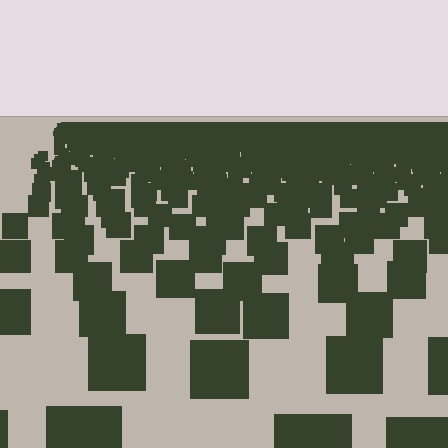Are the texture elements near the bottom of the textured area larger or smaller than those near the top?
Larger. Near the bottom, elements are closer to the viewer and appear at a bigger on-screen size.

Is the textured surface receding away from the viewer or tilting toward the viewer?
The surface is receding away from the viewer. Texture elements get smaller and denser toward the top.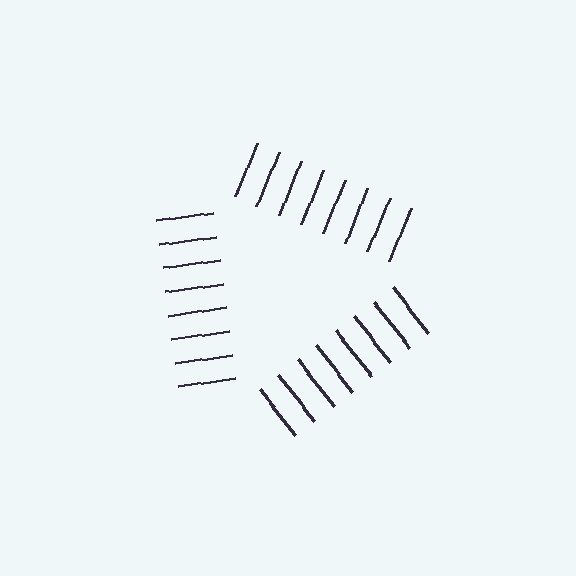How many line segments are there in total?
24 — 8 along each of the 3 edges.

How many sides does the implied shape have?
3 sides — the line-ends trace a triangle.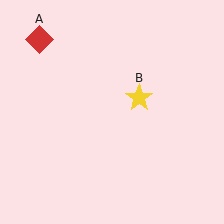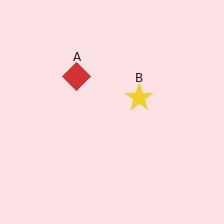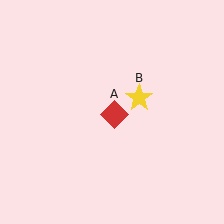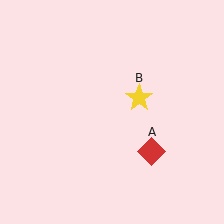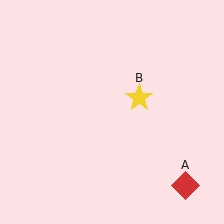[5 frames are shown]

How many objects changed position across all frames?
1 object changed position: red diamond (object A).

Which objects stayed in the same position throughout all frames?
Yellow star (object B) remained stationary.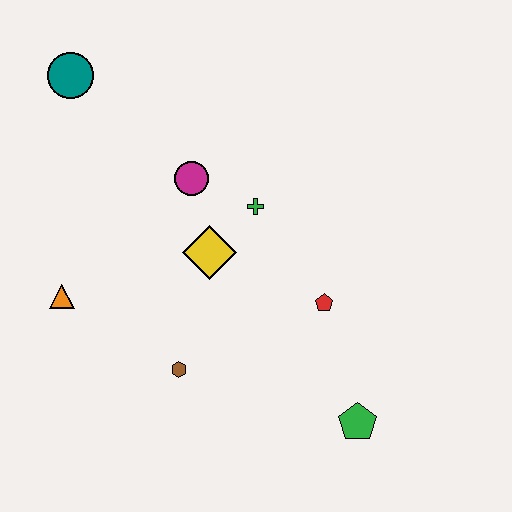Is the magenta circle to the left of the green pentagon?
Yes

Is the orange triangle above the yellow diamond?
No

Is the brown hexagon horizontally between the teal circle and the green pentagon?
Yes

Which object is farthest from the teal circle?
The green pentagon is farthest from the teal circle.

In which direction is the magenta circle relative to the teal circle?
The magenta circle is to the right of the teal circle.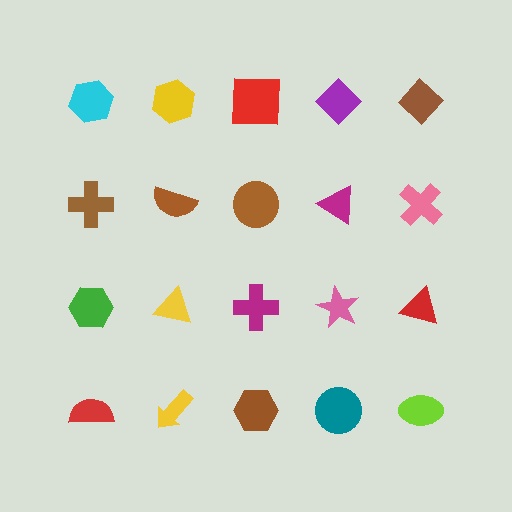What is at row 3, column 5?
A red triangle.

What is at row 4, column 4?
A teal circle.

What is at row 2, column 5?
A pink cross.